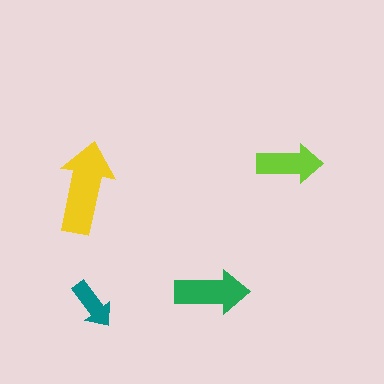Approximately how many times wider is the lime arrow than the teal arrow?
About 1.5 times wider.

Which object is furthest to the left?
The yellow arrow is leftmost.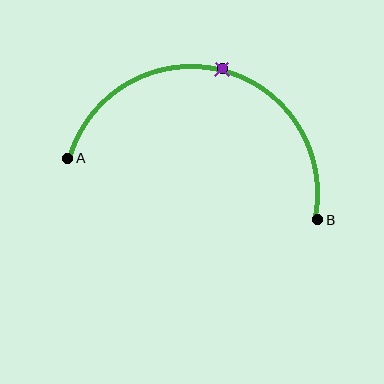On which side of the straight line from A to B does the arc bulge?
The arc bulges above the straight line connecting A and B.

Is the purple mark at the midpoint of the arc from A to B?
Yes. The purple mark lies on the arc at equal arc-length from both A and B — it is the arc midpoint.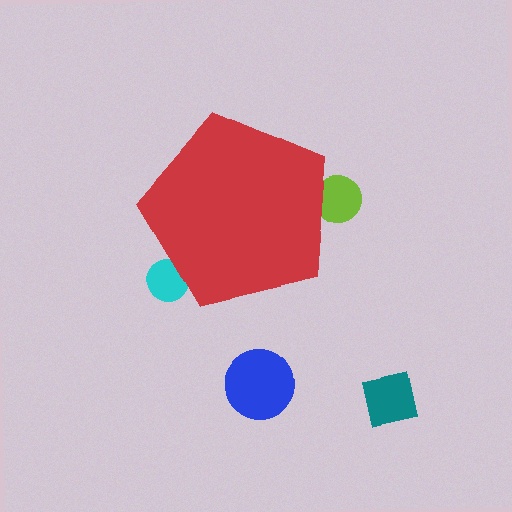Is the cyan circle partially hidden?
Yes, the cyan circle is partially hidden behind the red pentagon.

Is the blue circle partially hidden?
No, the blue circle is fully visible.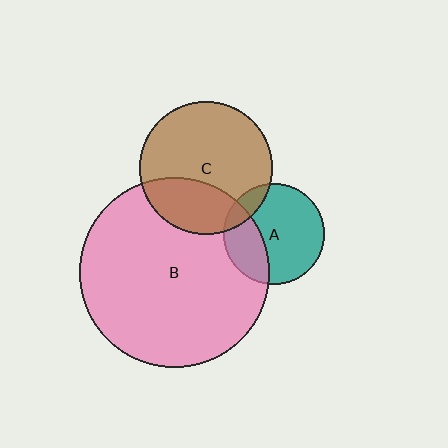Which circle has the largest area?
Circle B (pink).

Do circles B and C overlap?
Yes.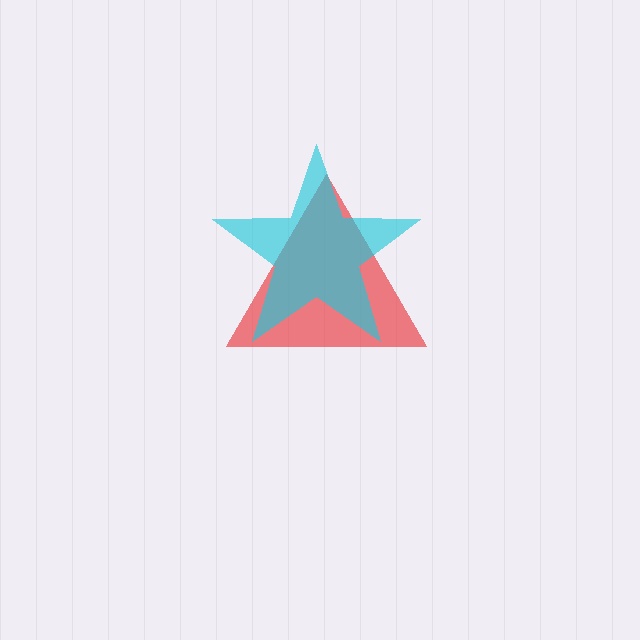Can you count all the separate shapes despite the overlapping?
Yes, there are 2 separate shapes.